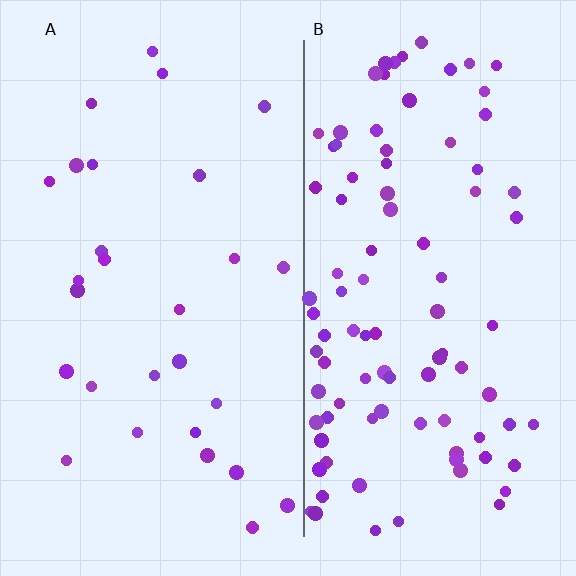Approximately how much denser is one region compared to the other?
Approximately 3.4× — region B over region A.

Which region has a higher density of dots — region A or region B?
B (the right).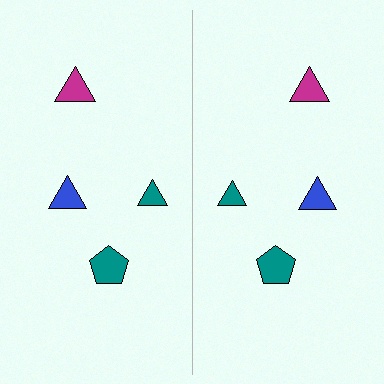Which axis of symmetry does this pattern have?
The pattern has a vertical axis of symmetry running through the center of the image.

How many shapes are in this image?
There are 8 shapes in this image.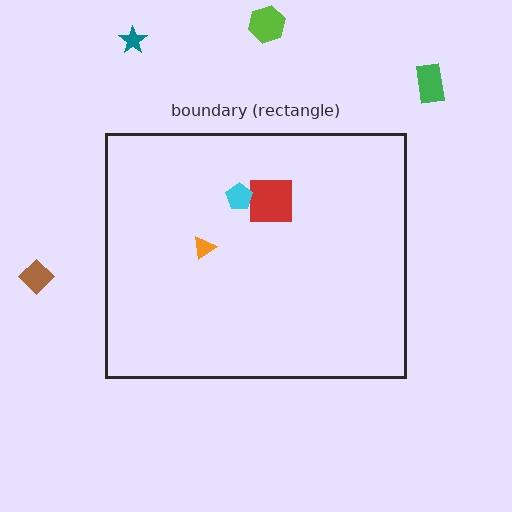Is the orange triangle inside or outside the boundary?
Inside.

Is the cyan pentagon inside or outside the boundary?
Inside.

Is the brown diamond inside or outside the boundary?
Outside.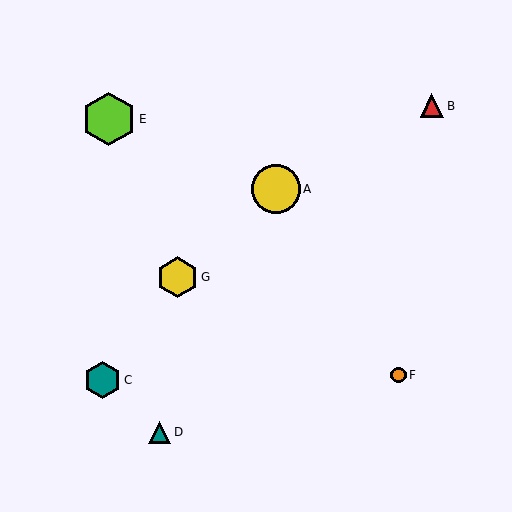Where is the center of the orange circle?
The center of the orange circle is at (399, 375).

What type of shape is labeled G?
Shape G is a yellow hexagon.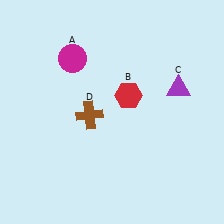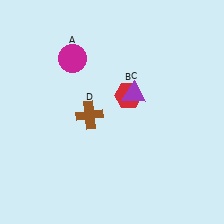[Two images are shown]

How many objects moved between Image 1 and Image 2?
1 object moved between the two images.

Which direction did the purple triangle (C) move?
The purple triangle (C) moved left.